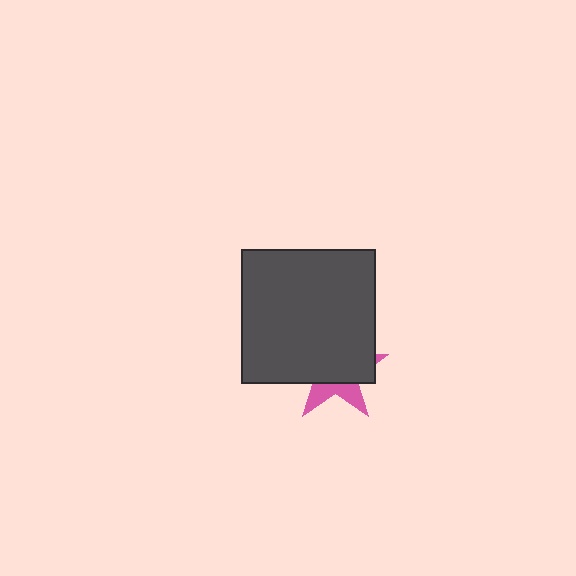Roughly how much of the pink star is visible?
A small part of it is visible (roughly 32%).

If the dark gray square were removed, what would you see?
You would see the complete pink star.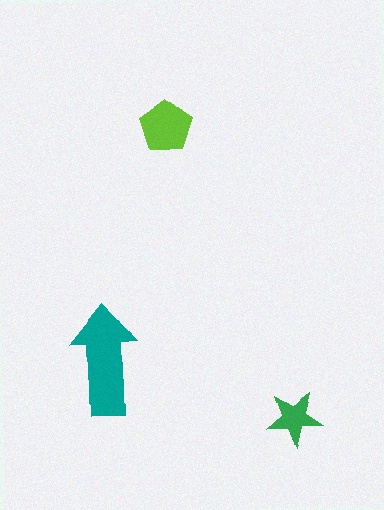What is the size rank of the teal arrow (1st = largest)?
1st.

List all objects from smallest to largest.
The green star, the lime pentagon, the teal arrow.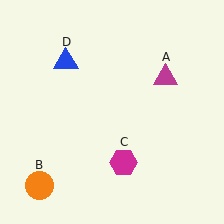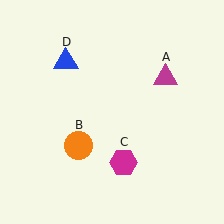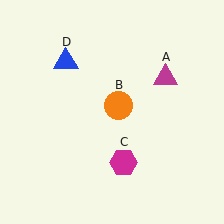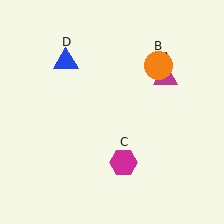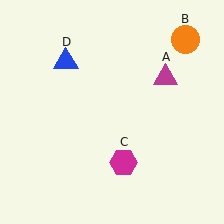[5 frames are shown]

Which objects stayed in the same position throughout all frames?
Magenta triangle (object A) and magenta hexagon (object C) and blue triangle (object D) remained stationary.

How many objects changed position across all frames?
1 object changed position: orange circle (object B).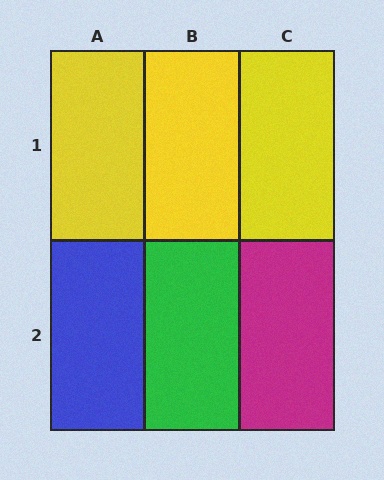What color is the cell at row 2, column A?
Blue.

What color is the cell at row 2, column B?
Green.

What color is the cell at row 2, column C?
Magenta.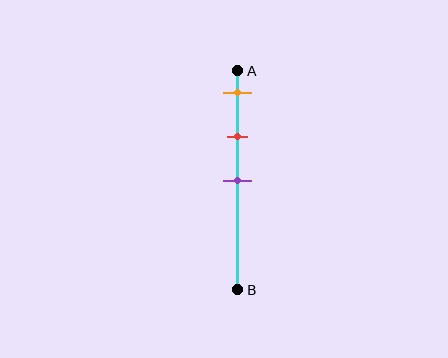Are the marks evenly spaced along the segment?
Yes, the marks are approximately evenly spaced.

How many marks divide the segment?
There are 3 marks dividing the segment.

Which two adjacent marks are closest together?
The orange and red marks are the closest adjacent pair.